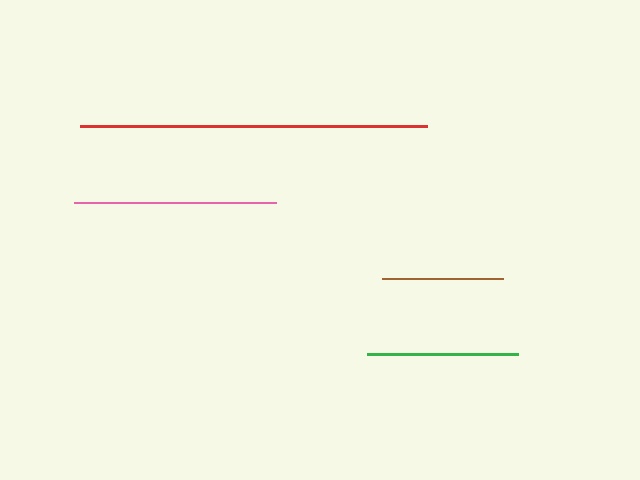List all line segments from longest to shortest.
From longest to shortest: red, pink, green, brown.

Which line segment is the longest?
The red line is the longest at approximately 347 pixels.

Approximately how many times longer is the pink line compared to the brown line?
The pink line is approximately 1.7 times the length of the brown line.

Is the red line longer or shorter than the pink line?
The red line is longer than the pink line.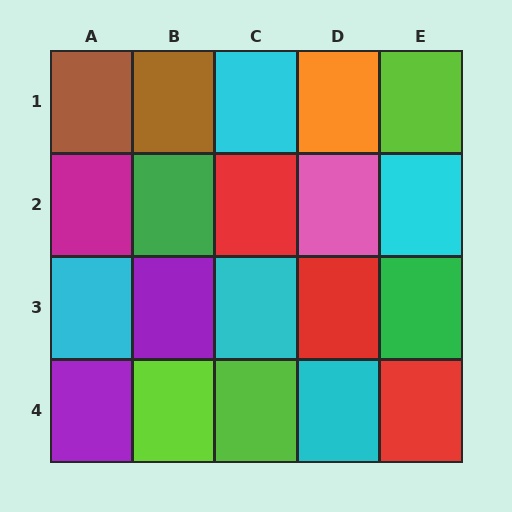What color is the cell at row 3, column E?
Green.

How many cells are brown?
2 cells are brown.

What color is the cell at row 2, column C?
Red.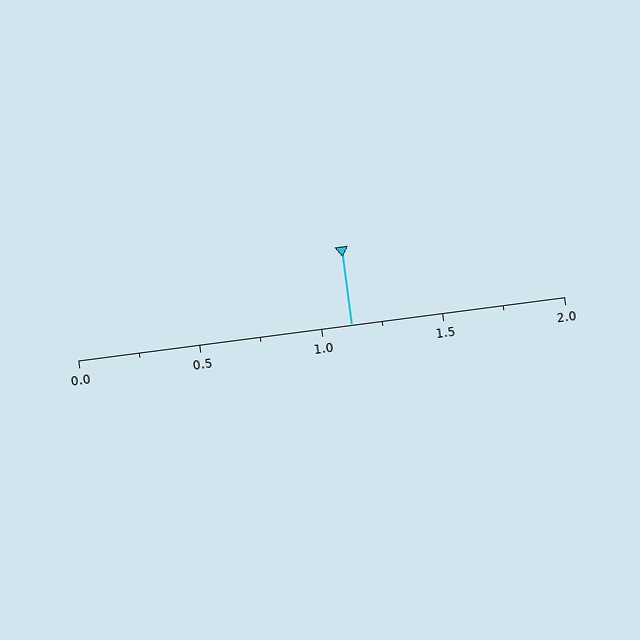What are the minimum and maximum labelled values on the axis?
The axis runs from 0.0 to 2.0.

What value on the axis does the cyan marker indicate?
The marker indicates approximately 1.12.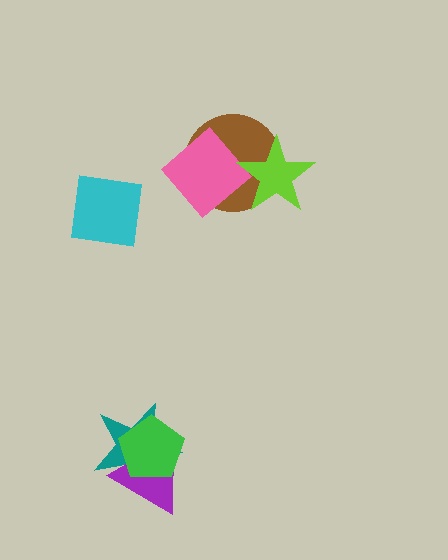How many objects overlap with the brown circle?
2 objects overlap with the brown circle.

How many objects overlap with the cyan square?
0 objects overlap with the cyan square.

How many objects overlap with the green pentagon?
2 objects overlap with the green pentagon.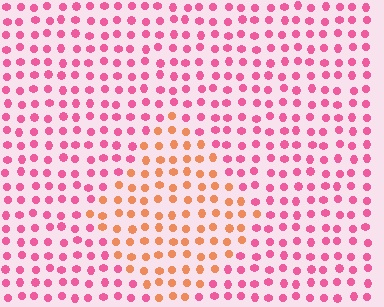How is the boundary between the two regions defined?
The boundary is defined purely by a slight shift in hue (about 47 degrees). Spacing, size, and orientation are identical on both sides.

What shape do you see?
I see a diamond.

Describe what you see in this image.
The image is filled with small pink elements in a uniform arrangement. A diamond-shaped region is visible where the elements are tinted to a slightly different hue, forming a subtle color boundary.